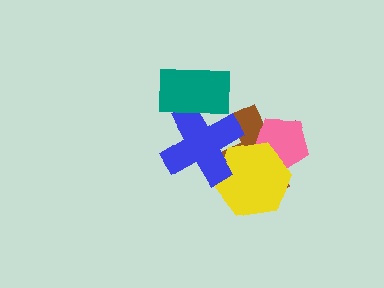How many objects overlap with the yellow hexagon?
3 objects overlap with the yellow hexagon.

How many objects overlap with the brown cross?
3 objects overlap with the brown cross.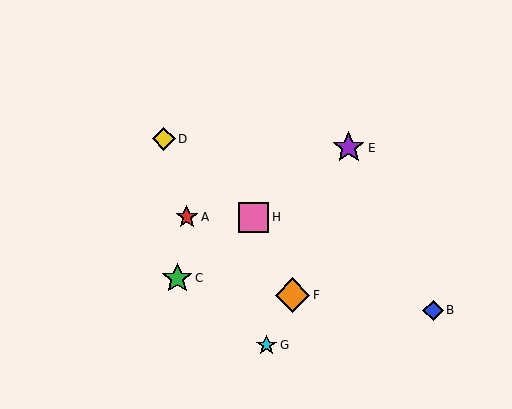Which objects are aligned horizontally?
Objects A, H are aligned horizontally.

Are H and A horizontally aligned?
Yes, both are at y≈217.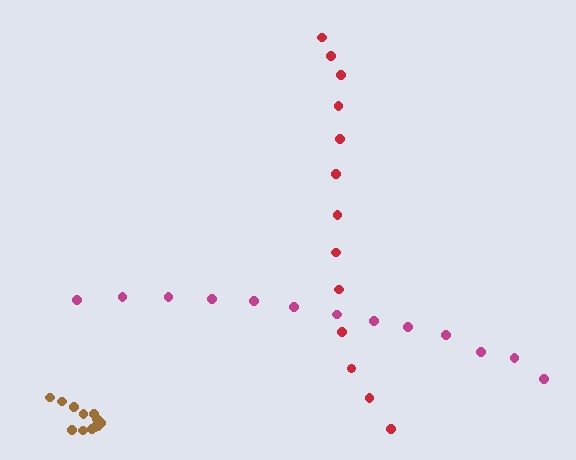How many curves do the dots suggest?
There are 3 distinct paths.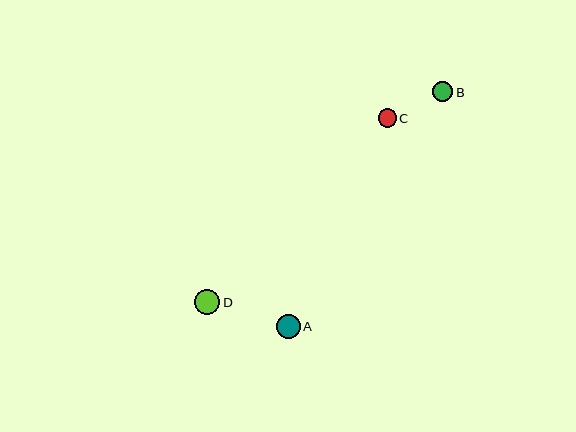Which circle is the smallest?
Circle C is the smallest with a size of approximately 18 pixels.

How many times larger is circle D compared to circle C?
Circle D is approximately 1.4 times the size of circle C.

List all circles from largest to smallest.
From largest to smallest: D, A, B, C.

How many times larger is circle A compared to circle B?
Circle A is approximately 1.2 times the size of circle B.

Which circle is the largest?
Circle D is the largest with a size of approximately 25 pixels.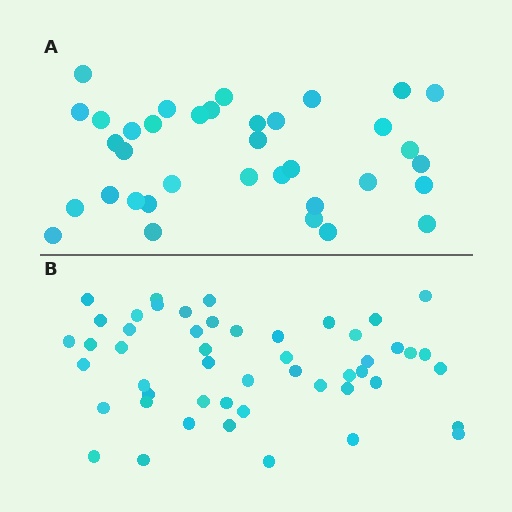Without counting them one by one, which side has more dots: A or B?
Region B (the bottom region) has more dots.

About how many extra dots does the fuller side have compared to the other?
Region B has approximately 15 more dots than region A.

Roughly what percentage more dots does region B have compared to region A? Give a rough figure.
About 40% more.